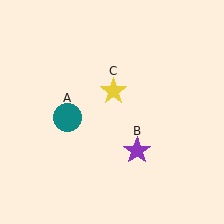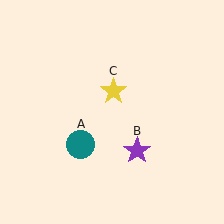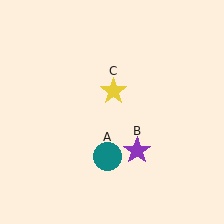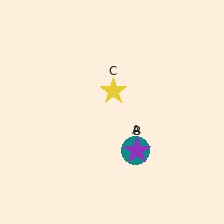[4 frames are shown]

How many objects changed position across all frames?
1 object changed position: teal circle (object A).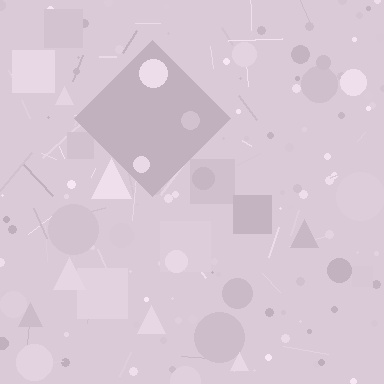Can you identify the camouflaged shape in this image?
The camouflaged shape is a diamond.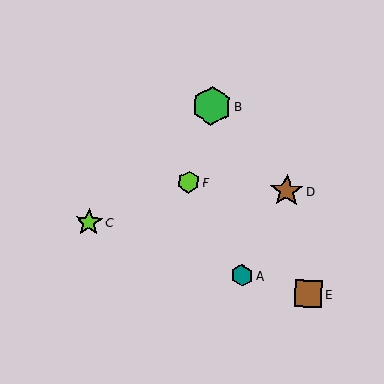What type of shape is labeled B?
Shape B is a green hexagon.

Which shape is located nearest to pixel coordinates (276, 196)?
The brown star (labeled D) at (286, 191) is nearest to that location.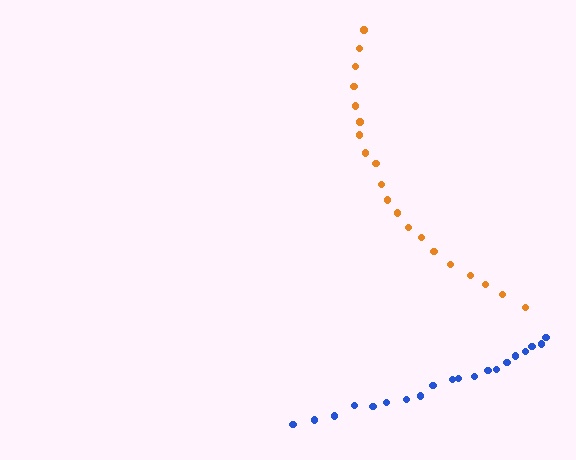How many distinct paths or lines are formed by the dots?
There are 2 distinct paths.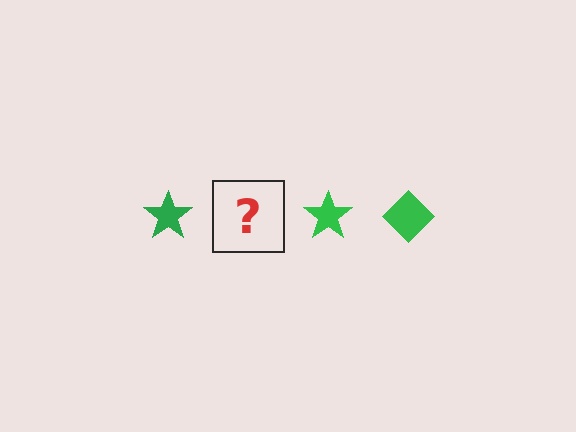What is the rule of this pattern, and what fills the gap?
The rule is that the pattern cycles through star, diamond shapes in green. The gap should be filled with a green diamond.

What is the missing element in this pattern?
The missing element is a green diamond.